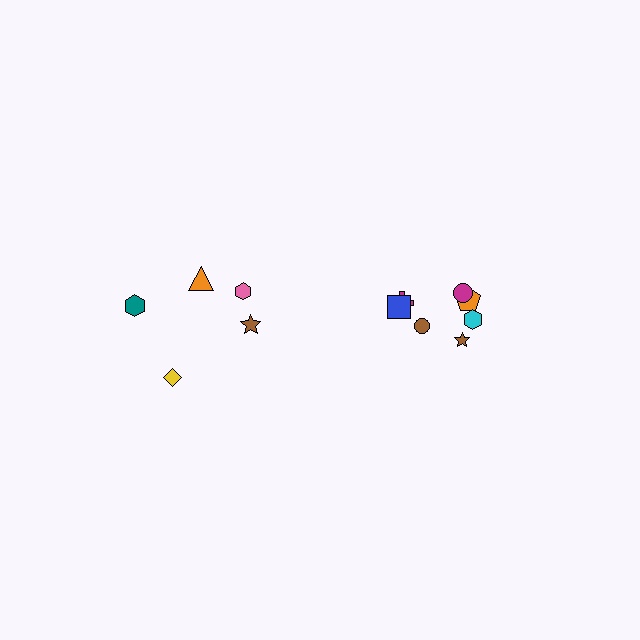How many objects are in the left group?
There are 5 objects.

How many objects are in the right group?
There are 7 objects.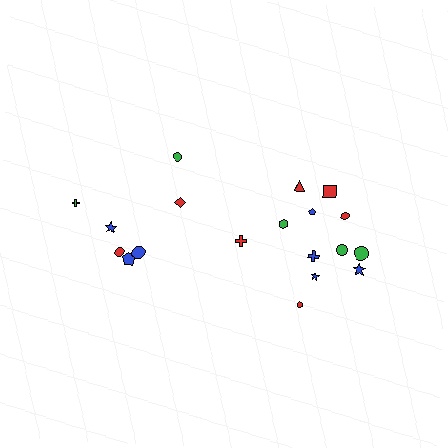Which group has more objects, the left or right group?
The right group.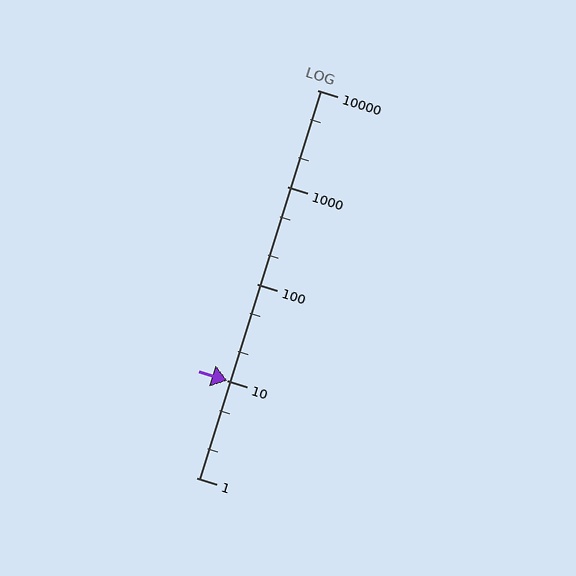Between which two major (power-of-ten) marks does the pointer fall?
The pointer is between 1 and 10.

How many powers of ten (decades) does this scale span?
The scale spans 4 decades, from 1 to 10000.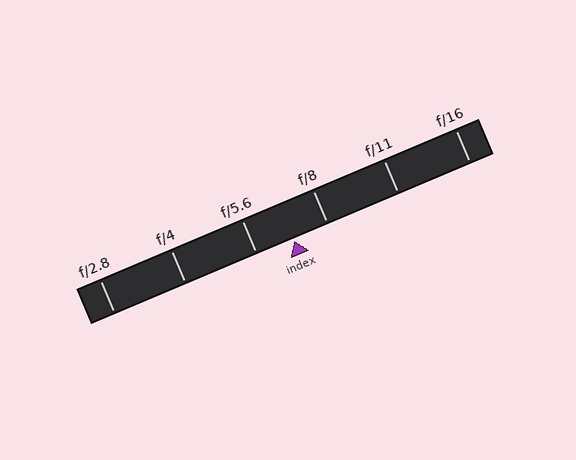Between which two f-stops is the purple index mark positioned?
The index mark is between f/5.6 and f/8.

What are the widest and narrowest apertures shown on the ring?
The widest aperture shown is f/2.8 and the narrowest is f/16.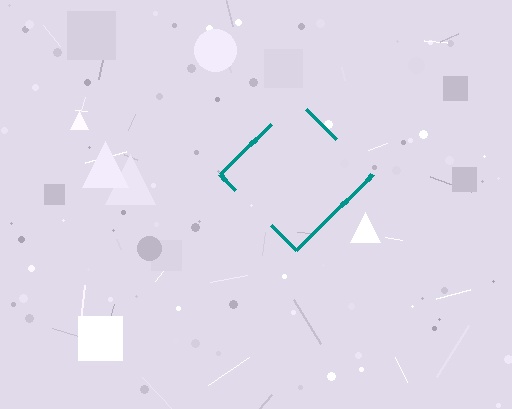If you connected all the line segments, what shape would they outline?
They would outline a diamond.